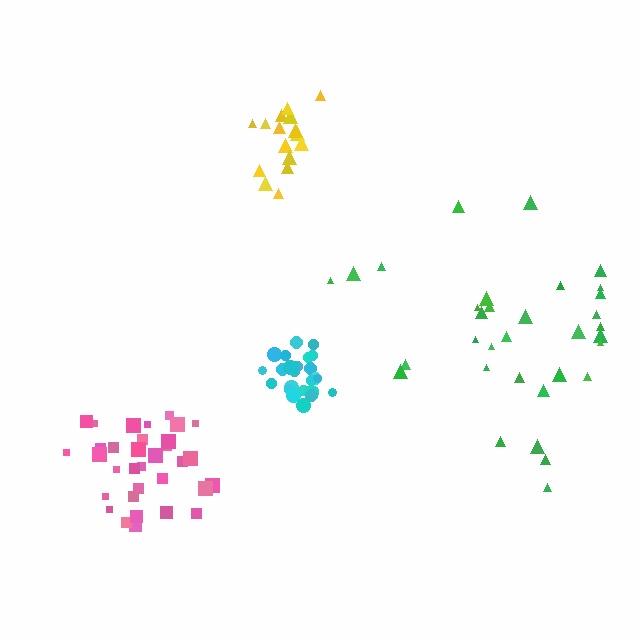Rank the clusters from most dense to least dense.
cyan, yellow, pink, green.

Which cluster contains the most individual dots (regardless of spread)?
Green (33).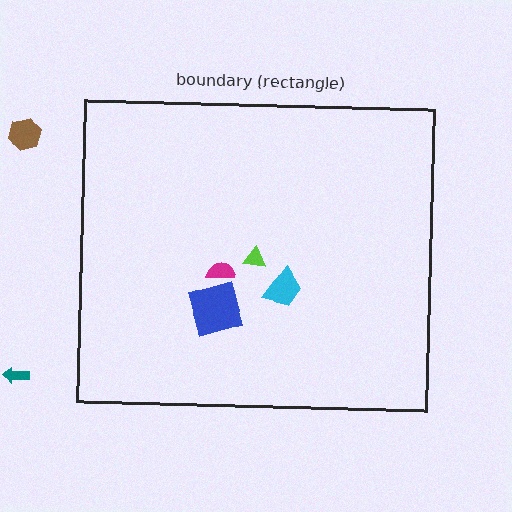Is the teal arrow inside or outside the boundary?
Outside.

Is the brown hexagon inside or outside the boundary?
Outside.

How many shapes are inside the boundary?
4 inside, 2 outside.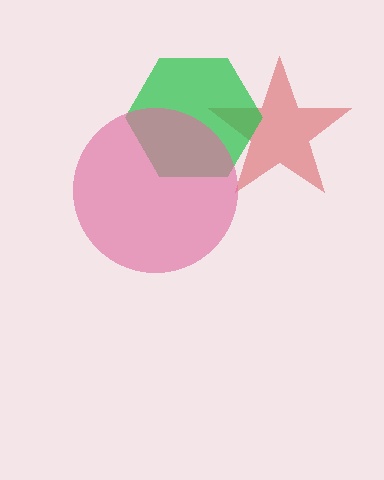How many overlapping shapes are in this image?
There are 3 overlapping shapes in the image.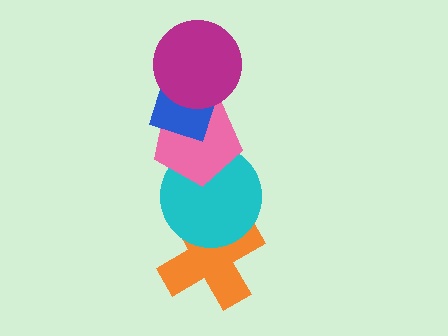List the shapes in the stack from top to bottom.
From top to bottom: the magenta circle, the blue rectangle, the pink pentagon, the cyan circle, the orange cross.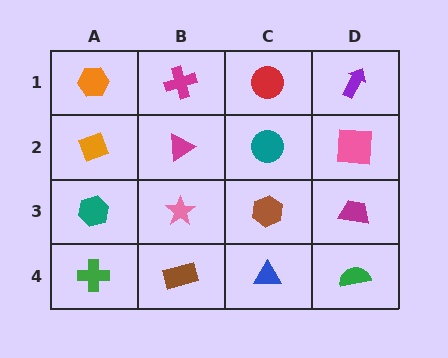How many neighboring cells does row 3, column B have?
4.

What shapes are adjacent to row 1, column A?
An orange diamond (row 2, column A), a magenta cross (row 1, column B).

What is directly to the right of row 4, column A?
A brown rectangle.